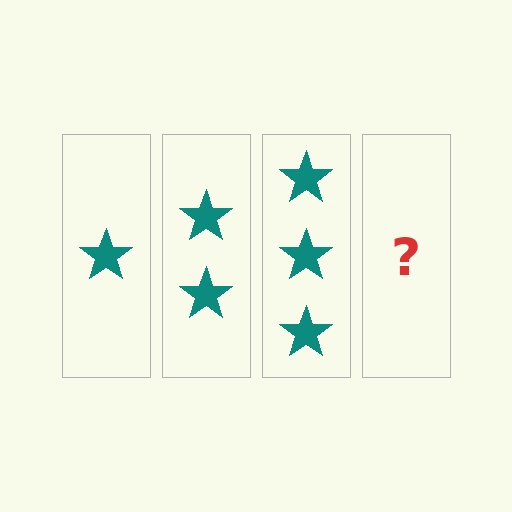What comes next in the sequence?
The next element should be 4 stars.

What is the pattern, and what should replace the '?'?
The pattern is that each step adds one more star. The '?' should be 4 stars.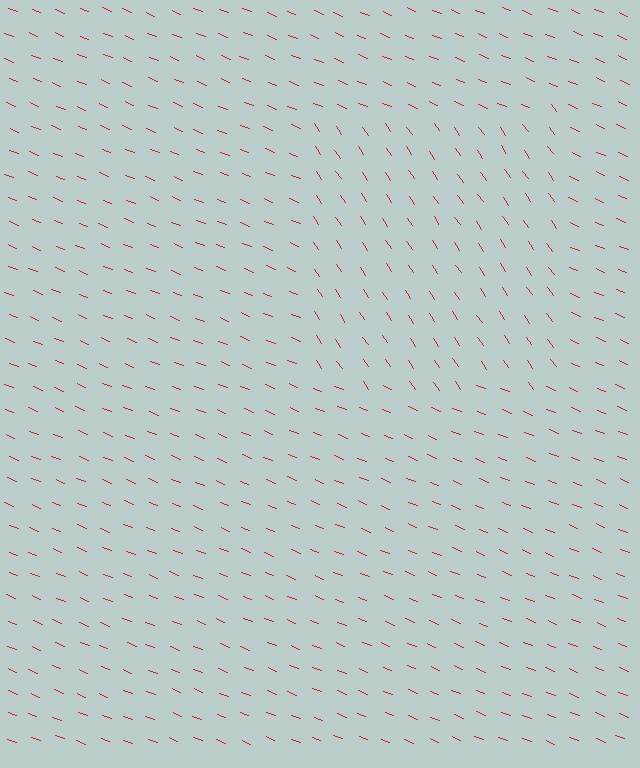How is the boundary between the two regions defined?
The boundary is defined purely by a change in line orientation (approximately 33 degrees difference). All lines are the same color and thickness.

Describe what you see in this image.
The image is filled with small red line segments. A rectangle region in the image has lines oriented differently from the surrounding lines, creating a visible texture boundary.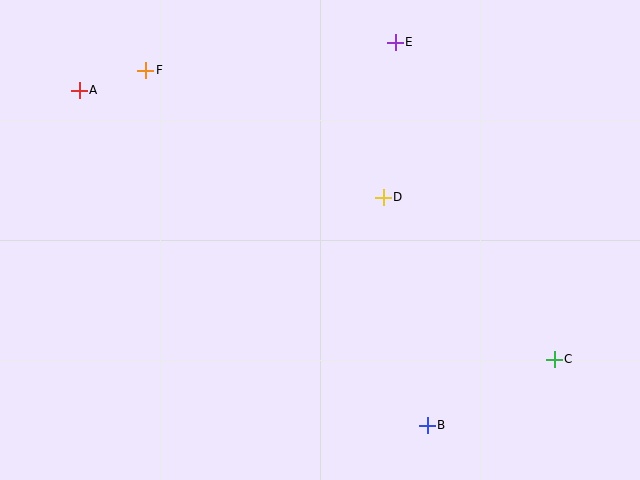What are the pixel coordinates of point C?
Point C is at (554, 359).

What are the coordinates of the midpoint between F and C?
The midpoint between F and C is at (350, 215).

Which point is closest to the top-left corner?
Point A is closest to the top-left corner.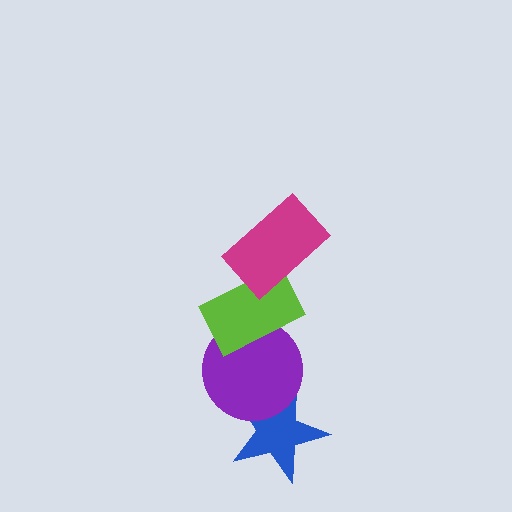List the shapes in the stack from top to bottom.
From top to bottom: the magenta rectangle, the lime rectangle, the purple circle, the blue star.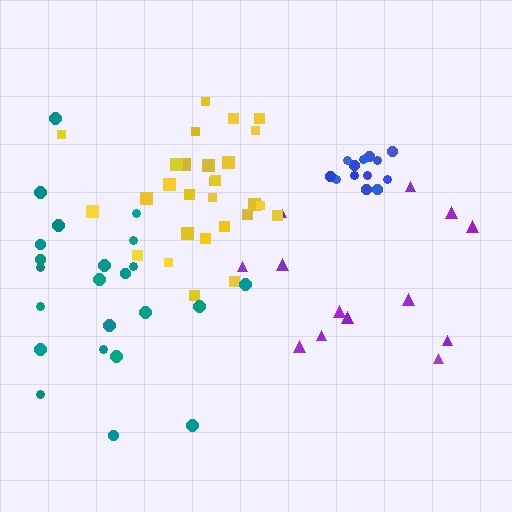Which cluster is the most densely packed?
Blue.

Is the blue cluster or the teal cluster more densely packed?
Blue.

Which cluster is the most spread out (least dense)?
Purple.